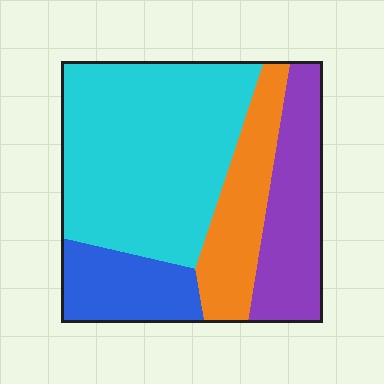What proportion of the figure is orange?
Orange takes up about one sixth (1/6) of the figure.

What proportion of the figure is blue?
Blue covers around 15% of the figure.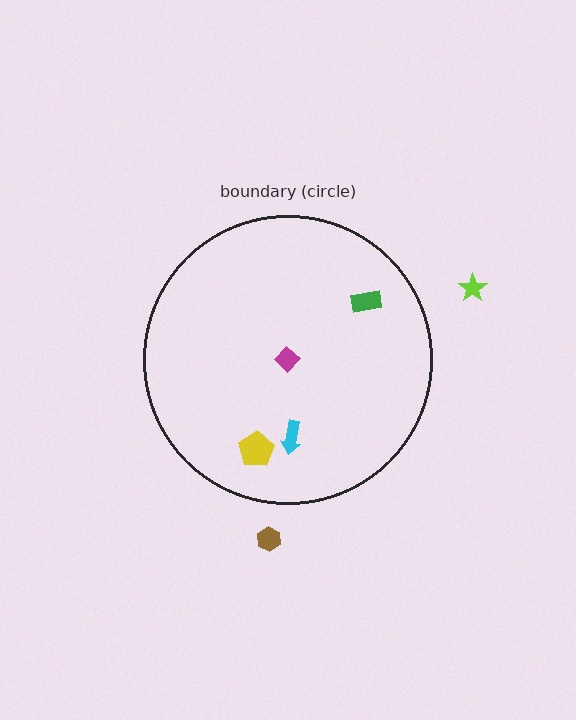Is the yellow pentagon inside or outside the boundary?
Inside.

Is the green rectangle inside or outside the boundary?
Inside.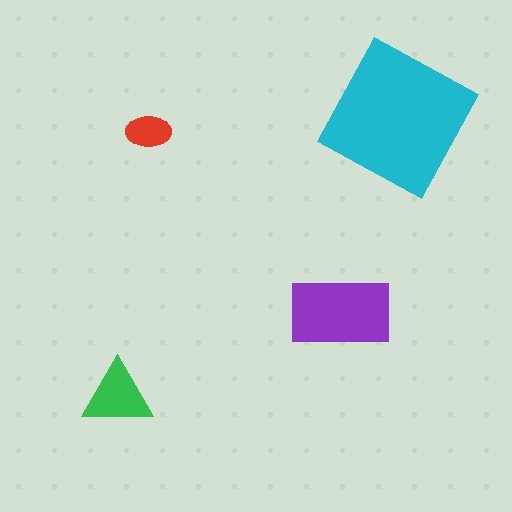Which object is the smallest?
The red ellipse.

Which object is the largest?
The cyan square.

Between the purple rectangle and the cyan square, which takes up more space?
The cyan square.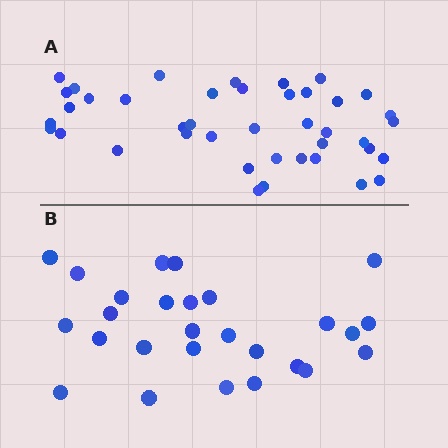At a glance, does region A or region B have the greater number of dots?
Region A (the top region) has more dots.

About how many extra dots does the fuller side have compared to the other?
Region A has approximately 15 more dots than region B.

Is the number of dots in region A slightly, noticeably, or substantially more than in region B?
Region A has substantially more. The ratio is roughly 1.5 to 1.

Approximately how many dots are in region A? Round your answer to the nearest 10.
About 40 dots. (The exact count is 41, which rounds to 40.)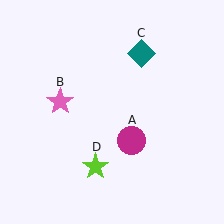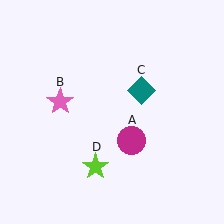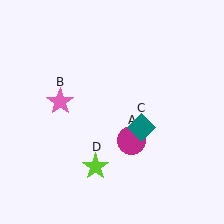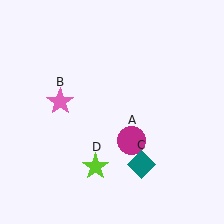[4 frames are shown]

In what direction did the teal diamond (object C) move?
The teal diamond (object C) moved down.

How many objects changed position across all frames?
1 object changed position: teal diamond (object C).